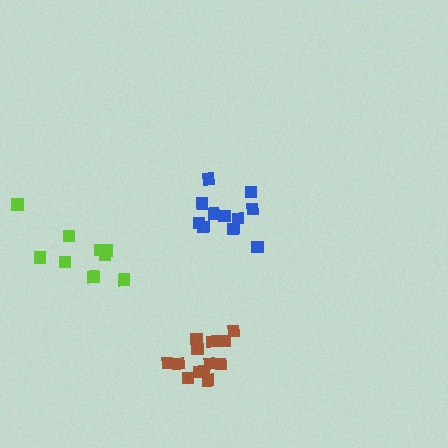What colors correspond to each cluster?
The clusters are colored: brown, blue, lime.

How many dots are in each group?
Group 1: 13 dots, Group 2: 11 dots, Group 3: 9 dots (33 total).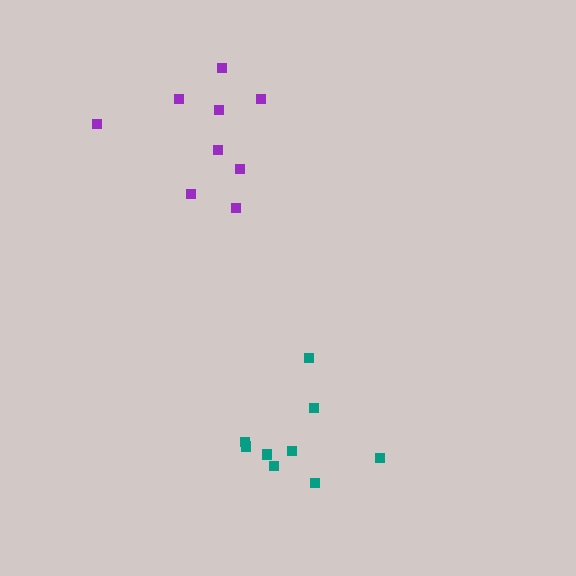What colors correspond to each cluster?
The clusters are colored: teal, purple.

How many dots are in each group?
Group 1: 9 dots, Group 2: 9 dots (18 total).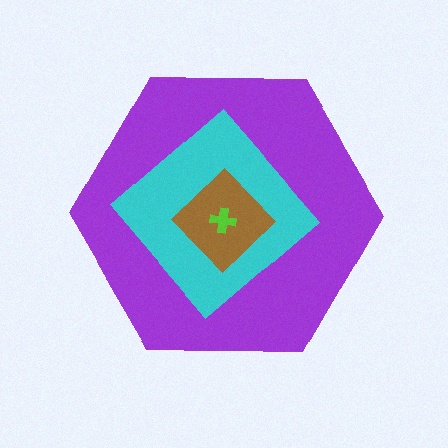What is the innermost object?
The lime cross.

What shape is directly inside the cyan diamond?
The brown diamond.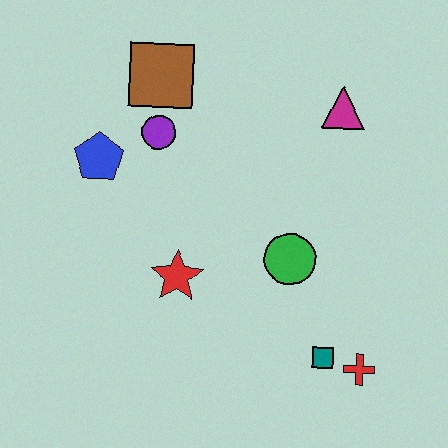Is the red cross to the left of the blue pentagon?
No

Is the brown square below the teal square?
No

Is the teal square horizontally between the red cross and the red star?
Yes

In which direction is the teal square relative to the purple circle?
The teal square is below the purple circle.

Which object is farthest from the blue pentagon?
The red cross is farthest from the blue pentagon.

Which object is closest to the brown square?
The purple circle is closest to the brown square.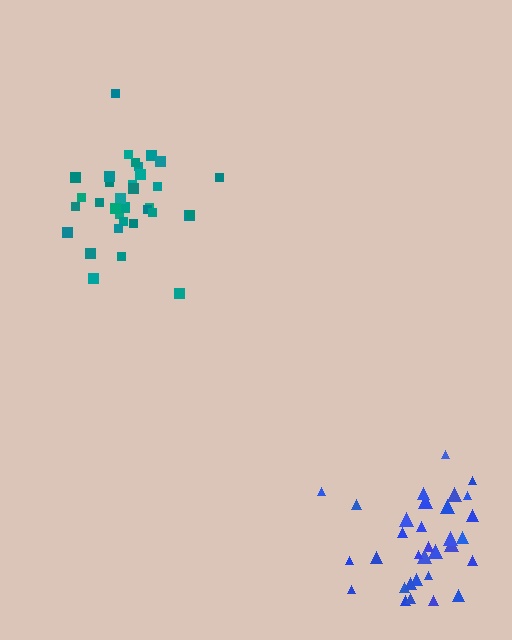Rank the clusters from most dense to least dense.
teal, blue.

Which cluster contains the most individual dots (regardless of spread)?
Teal (34).